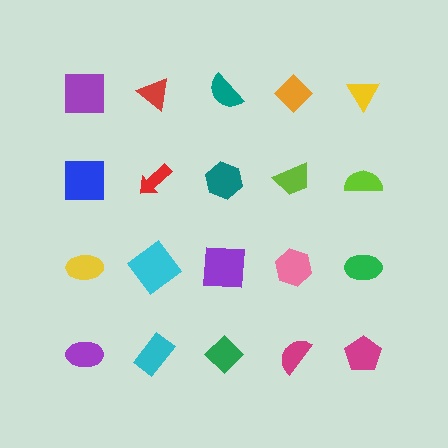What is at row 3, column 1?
A yellow ellipse.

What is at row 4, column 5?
A magenta pentagon.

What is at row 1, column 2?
A red triangle.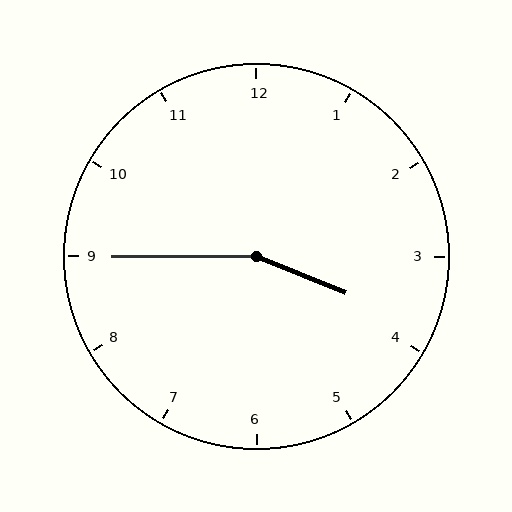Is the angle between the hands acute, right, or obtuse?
It is obtuse.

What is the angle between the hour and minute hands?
Approximately 158 degrees.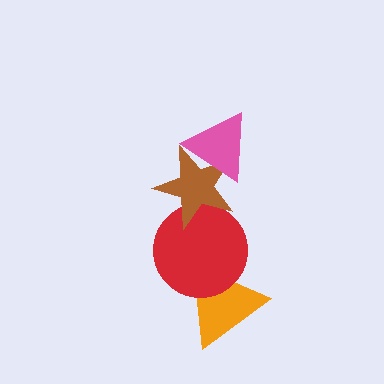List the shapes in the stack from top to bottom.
From top to bottom: the pink triangle, the brown star, the red circle, the orange triangle.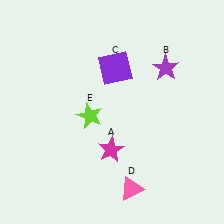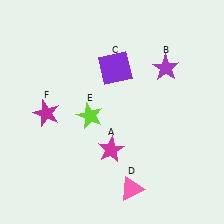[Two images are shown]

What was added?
A magenta star (F) was added in Image 2.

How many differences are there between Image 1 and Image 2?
There is 1 difference between the two images.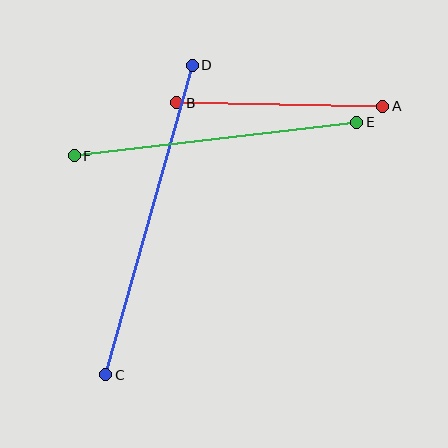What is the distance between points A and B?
The distance is approximately 206 pixels.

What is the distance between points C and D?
The distance is approximately 321 pixels.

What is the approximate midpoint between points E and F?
The midpoint is at approximately (215, 139) pixels.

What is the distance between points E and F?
The distance is approximately 285 pixels.